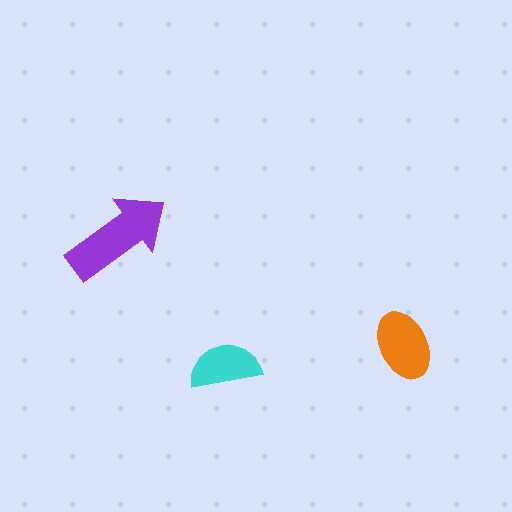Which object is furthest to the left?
The purple arrow is leftmost.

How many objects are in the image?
There are 3 objects in the image.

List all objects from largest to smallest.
The purple arrow, the orange ellipse, the cyan semicircle.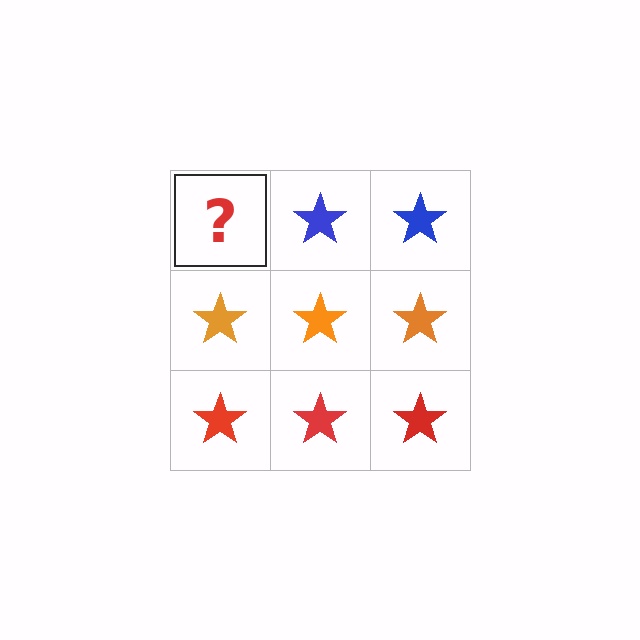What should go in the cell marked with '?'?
The missing cell should contain a blue star.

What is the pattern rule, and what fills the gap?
The rule is that each row has a consistent color. The gap should be filled with a blue star.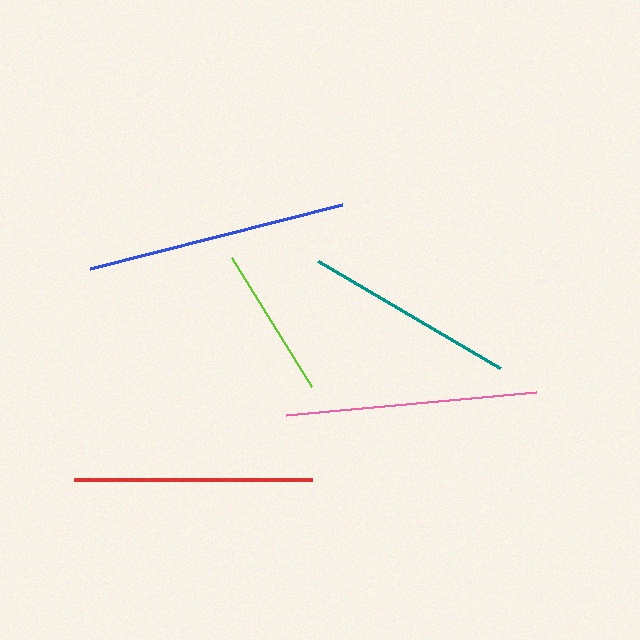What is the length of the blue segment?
The blue segment is approximately 260 pixels long.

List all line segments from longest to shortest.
From longest to shortest: blue, pink, red, teal, lime.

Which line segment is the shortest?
The lime line is the shortest at approximately 152 pixels.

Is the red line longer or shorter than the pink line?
The pink line is longer than the red line.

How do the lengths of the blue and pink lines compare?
The blue and pink lines are approximately the same length.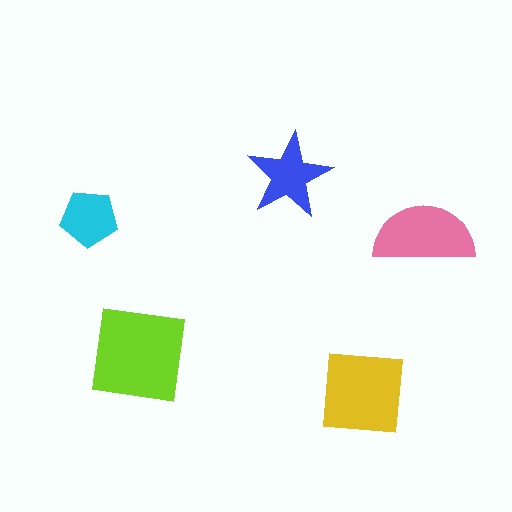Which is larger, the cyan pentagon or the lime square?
The lime square.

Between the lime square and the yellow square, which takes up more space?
The lime square.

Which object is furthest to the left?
The cyan pentagon is leftmost.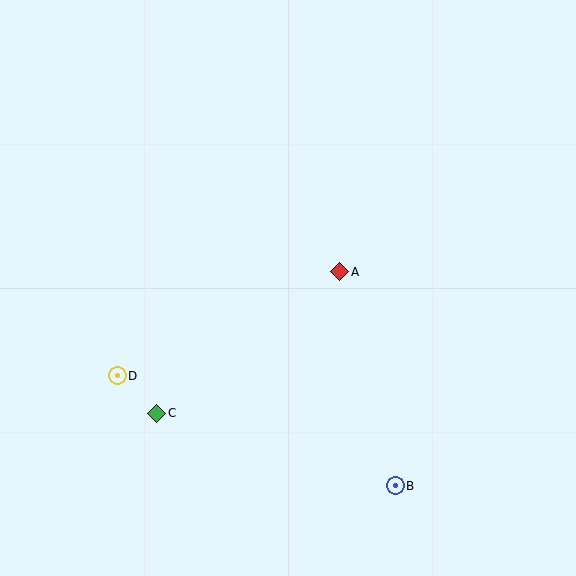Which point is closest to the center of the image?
Point A at (340, 272) is closest to the center.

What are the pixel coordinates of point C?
Point C is at (157, 413).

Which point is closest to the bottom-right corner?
Point B is closest to the bottom-right corner.